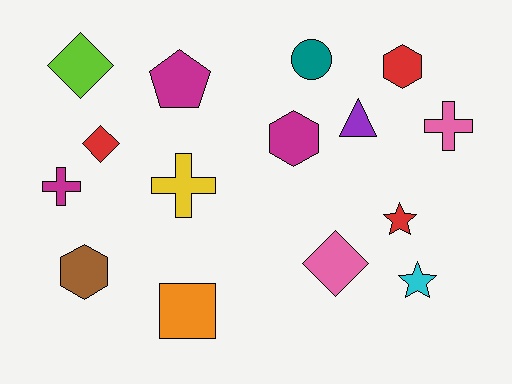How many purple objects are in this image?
There is 1 purple object.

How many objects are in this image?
There are 15 objects.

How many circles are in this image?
There is 1 circle.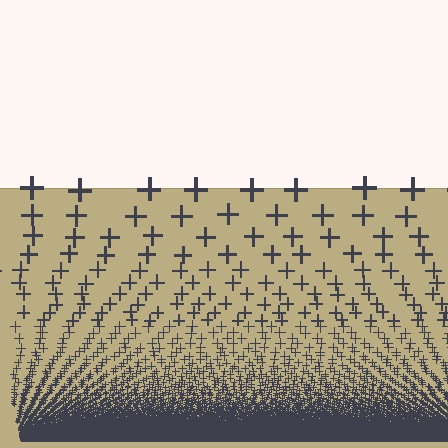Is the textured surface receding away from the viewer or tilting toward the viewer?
The surface appears to tilt toward the viewer. Texture elements get larger and sparser toward the top.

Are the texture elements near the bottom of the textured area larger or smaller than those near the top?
Smaller. The gradient is inverted — elements near the bottom are smaller and denser.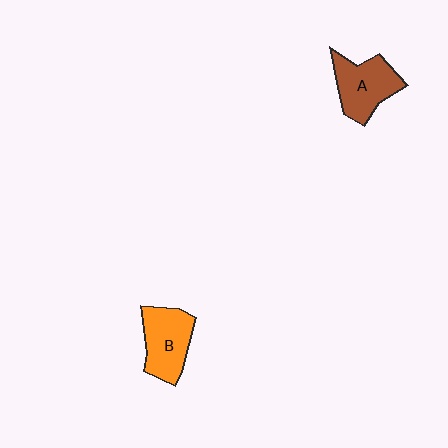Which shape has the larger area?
Shape A (brown).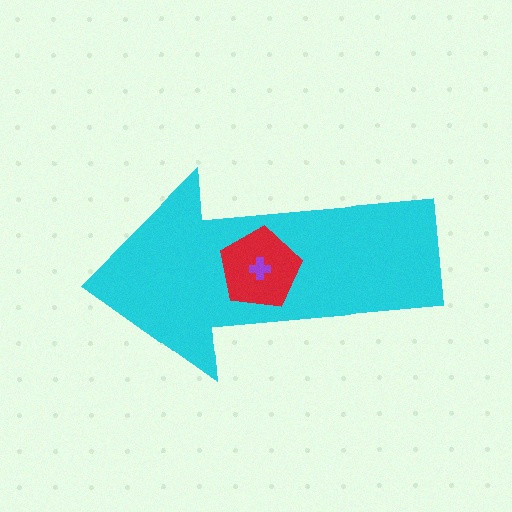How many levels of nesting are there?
3.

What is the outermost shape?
The cyan arrow.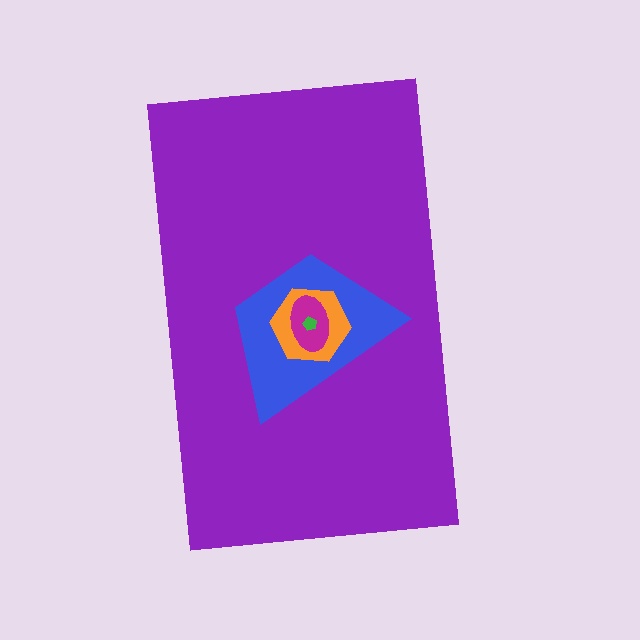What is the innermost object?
The green pentagon.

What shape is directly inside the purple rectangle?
The blue trapezoid.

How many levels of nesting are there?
5.